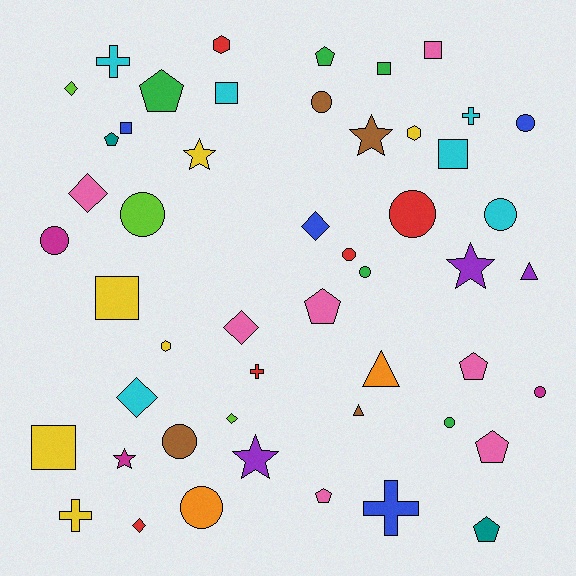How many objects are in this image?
There are 50 objects.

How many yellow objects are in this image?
There are 6 yellow objects.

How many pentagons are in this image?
There are 8 pentagons.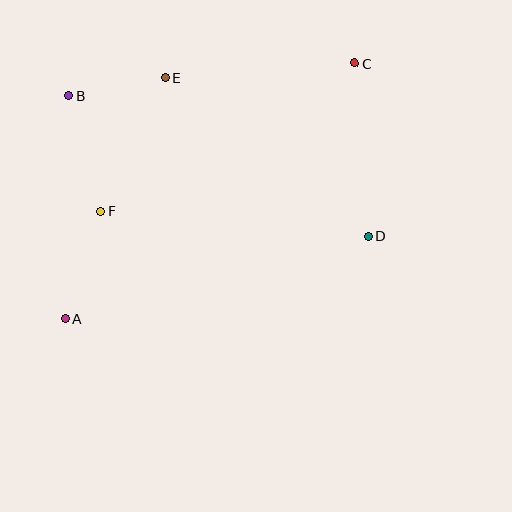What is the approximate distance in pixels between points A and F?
The distance between A and F is approximately 114 pixels.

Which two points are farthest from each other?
Points A and C are farthest from each other.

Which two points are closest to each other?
Points B and E are closest to each other.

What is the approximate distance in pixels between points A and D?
The distance between A and D is approximately 315 pixels.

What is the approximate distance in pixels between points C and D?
The distance between C and D is approximately 173 pixels.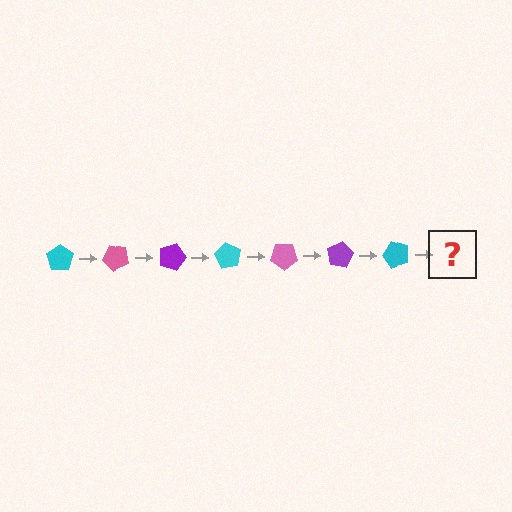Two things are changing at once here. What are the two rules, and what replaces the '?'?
The two rules are that it rotates 45 degrees each step and the color cycles through cyan, pink, and purple. The '?' should be a pink pentagon, rotated 315 degrees from the start.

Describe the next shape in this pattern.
It should be a pink pentagon, rotated 315 degrees from the start.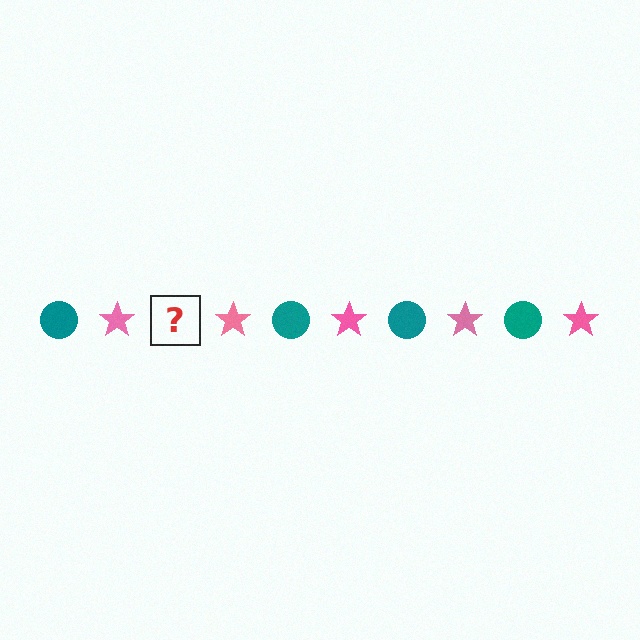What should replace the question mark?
The question mark should be replaced with a teal circle.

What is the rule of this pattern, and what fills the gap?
The rule is that the pattern alternates between teal circle and pink star. The gap should be filled with a teal circle.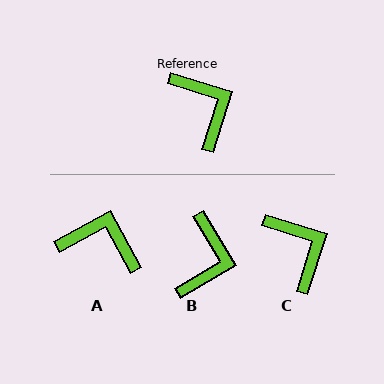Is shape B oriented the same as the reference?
No, it is off by about 42 degrees.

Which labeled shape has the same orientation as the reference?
C.